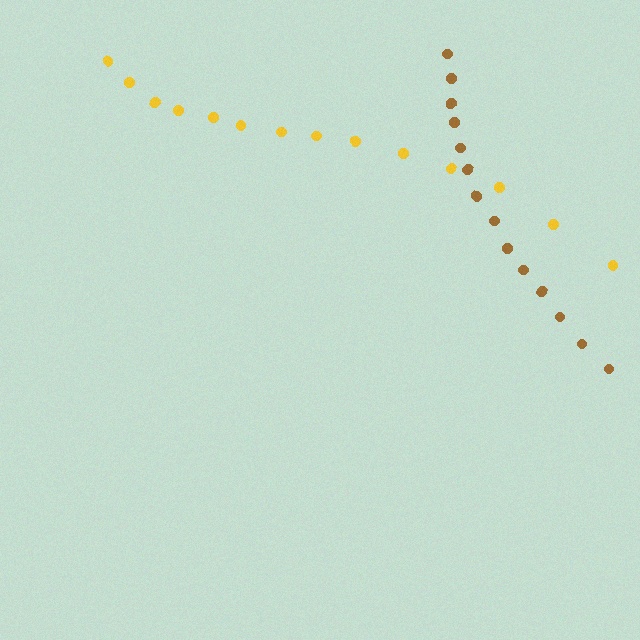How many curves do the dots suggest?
There are 2 distinct paths.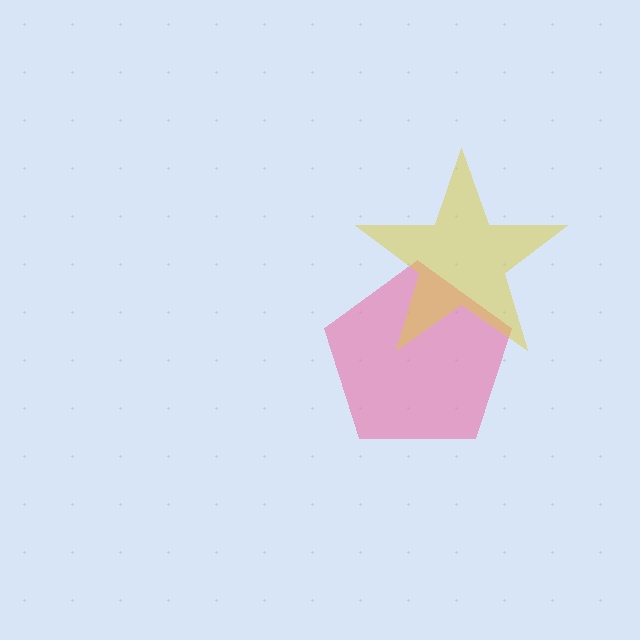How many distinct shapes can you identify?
There are 2 distinct shapes: a pink pentagon, a yellow star.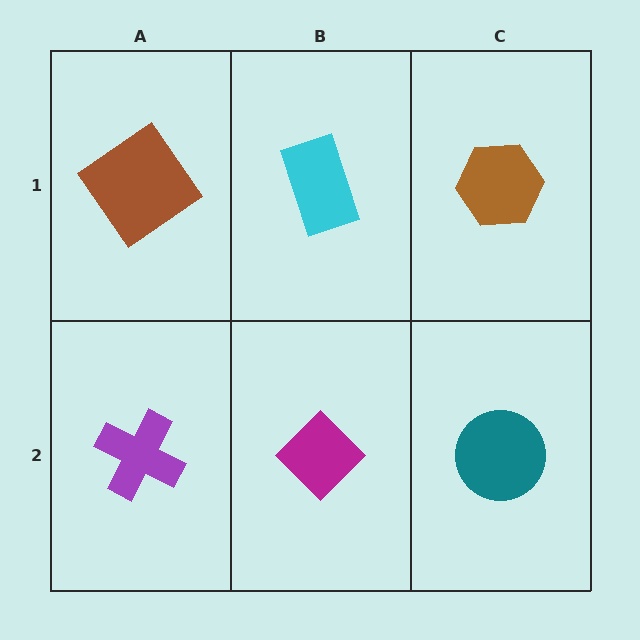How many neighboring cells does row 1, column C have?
2.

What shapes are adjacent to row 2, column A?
A brown diamond (row 1, column A), a magenta diamond (row 2, column B).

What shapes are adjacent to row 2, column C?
A brown hexagon (row 1, column C), a magenta diamond (row 2, column B).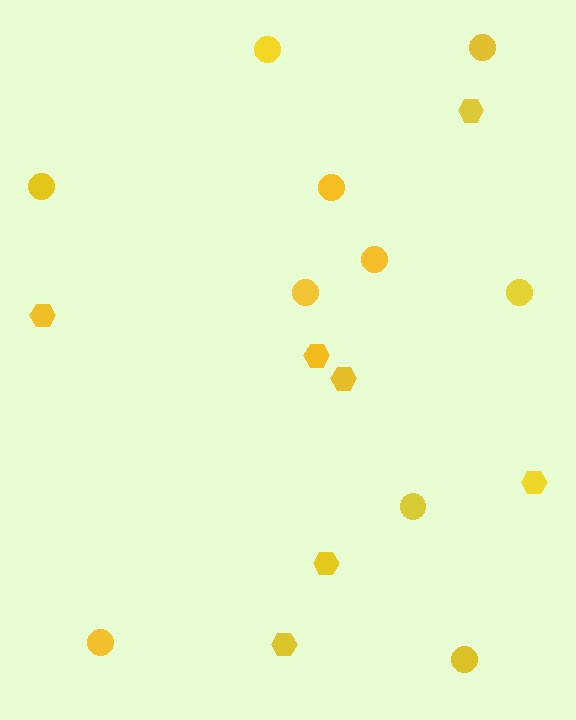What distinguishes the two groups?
There are 2 groups: one group of hexagons (7) and one group of circles (10).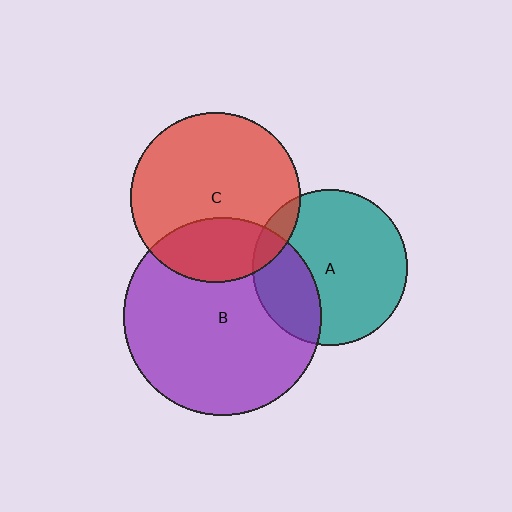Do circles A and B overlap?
Yes.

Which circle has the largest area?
Circle B (purple).